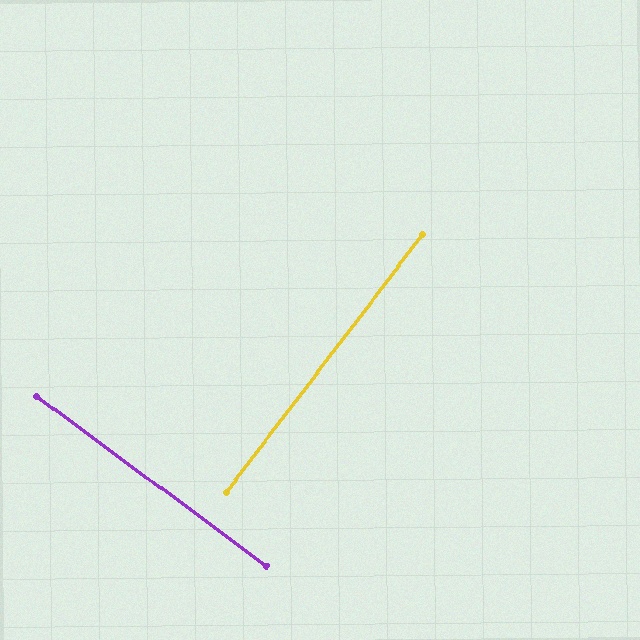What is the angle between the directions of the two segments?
Approximately 89 degrees.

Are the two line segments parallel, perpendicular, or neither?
Perpendicular — they meet at approximately 89°.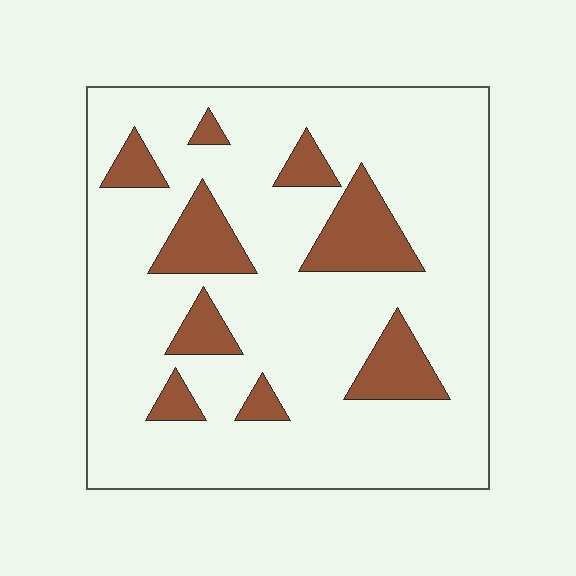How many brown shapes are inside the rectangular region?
9.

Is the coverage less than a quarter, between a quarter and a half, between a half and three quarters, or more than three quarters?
Less than a quarter.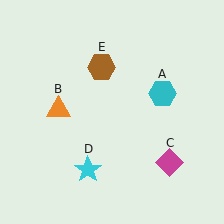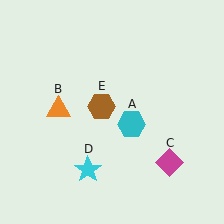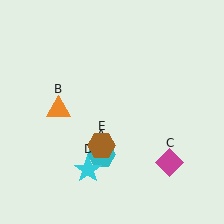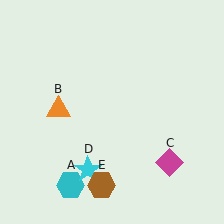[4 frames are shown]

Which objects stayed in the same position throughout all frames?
Orange triangle (object B) and magenta diamond (object C) and cyan star (object D) remained stationary.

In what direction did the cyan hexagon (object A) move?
The cyan hexagon (object A) moved down and to the left.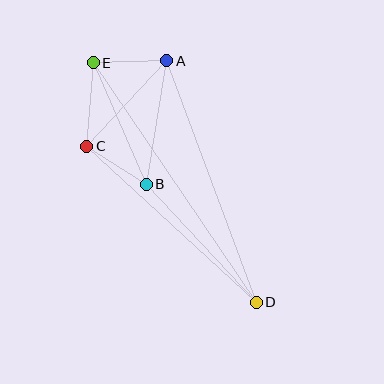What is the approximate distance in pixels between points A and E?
The distance between A and E is approximately 73 pixels.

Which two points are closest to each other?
Points B and C are closest to each other.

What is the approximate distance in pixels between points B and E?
The distance between B and E is approximately 132 pixels.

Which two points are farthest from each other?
Points D and E are farthest from each other.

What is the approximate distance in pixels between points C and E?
The distance between C and E is approximately 83 pixels.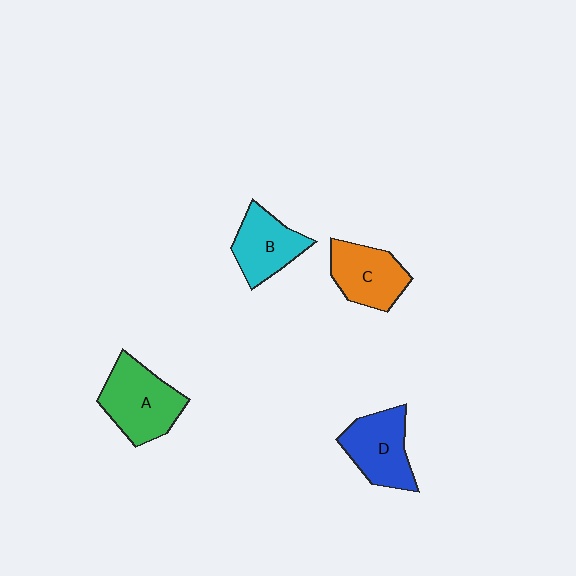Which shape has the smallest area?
Shape B (cyan).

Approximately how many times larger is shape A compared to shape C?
Approximately 1.2 times.